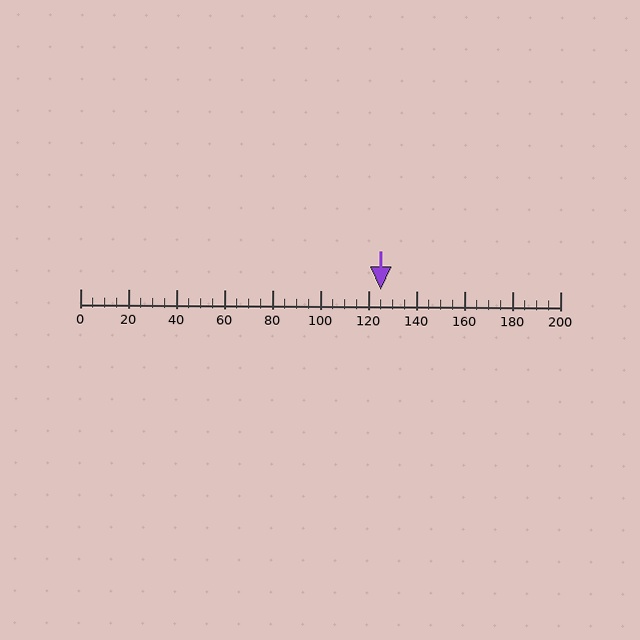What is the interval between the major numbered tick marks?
The major tick marks are spaced 20 units apart.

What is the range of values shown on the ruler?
The ruler shows values from 0 to 200.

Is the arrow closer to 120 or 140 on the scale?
The arrow is closer to 120.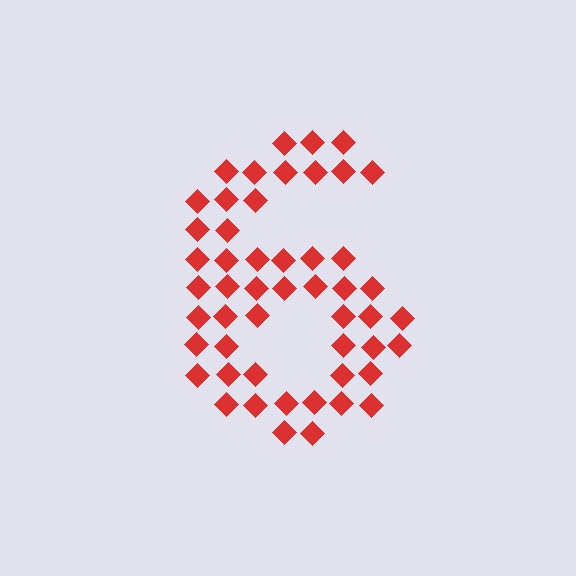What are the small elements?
The small elements are diamonds.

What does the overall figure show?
The overall figure shows the digit 6.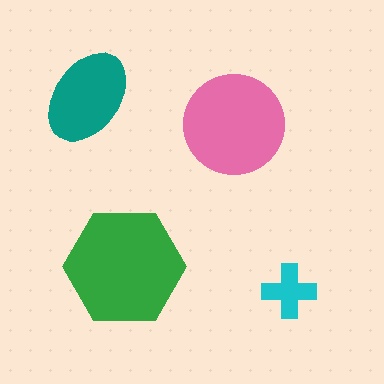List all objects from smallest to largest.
The cyan cross, the teal ellipse, the pink circle, the green hexagon.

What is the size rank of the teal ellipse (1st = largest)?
3rd.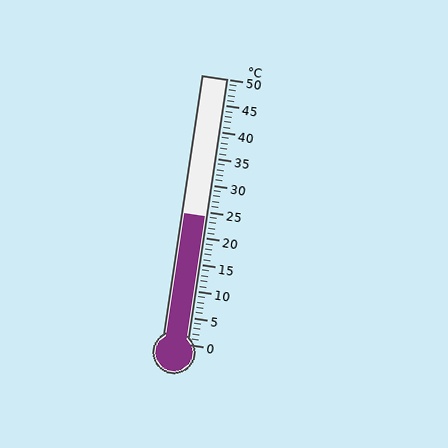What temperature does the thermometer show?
The thermometer shows approximately 24°C.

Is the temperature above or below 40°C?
The temperature is below 40°C.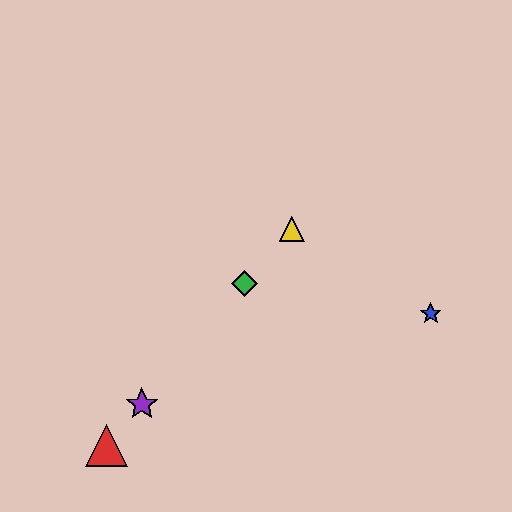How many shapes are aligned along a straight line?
4 shapes (the red triangle, the green diamond, the yellow triangle, the purple star) are aligned along a straight line.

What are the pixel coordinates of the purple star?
The purple star is at (142, 404).